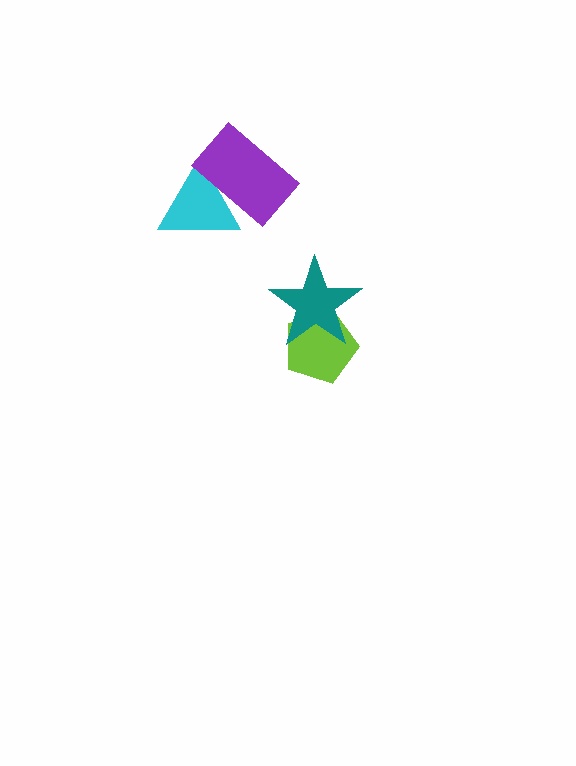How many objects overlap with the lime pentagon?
1 object overlaps with the lime pentagon.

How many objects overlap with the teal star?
1 object overlaps with the teal star.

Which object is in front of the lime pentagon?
The teal star is in front of the lime pentagon.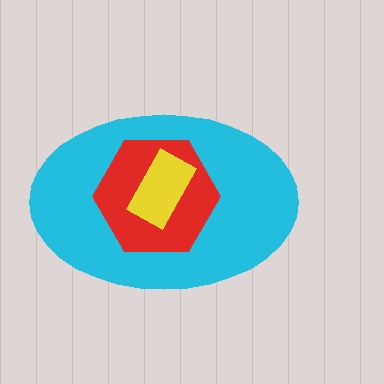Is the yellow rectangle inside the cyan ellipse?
Yes.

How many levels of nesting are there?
3.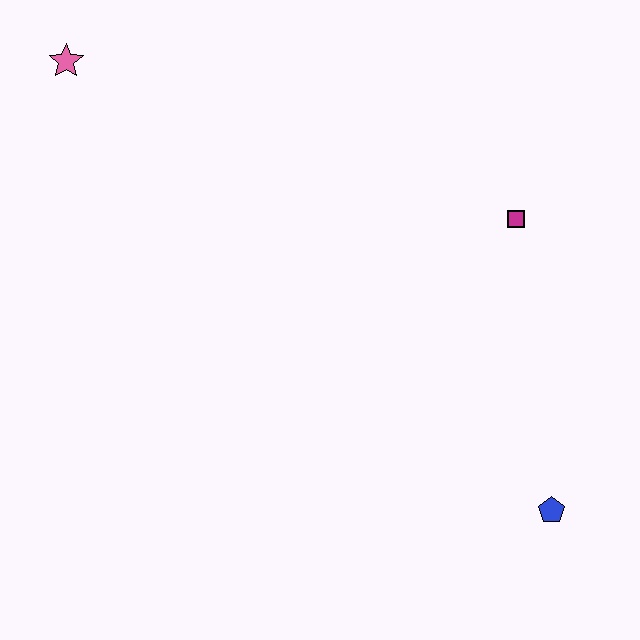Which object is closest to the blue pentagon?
The magenta square is closest to the blue pentagon.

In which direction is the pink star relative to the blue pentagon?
The pink star is to the left of the blue pentagon.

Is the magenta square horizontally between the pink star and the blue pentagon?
Yes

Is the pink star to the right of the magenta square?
No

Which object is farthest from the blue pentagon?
The pink star is farthest from the blue pentagon.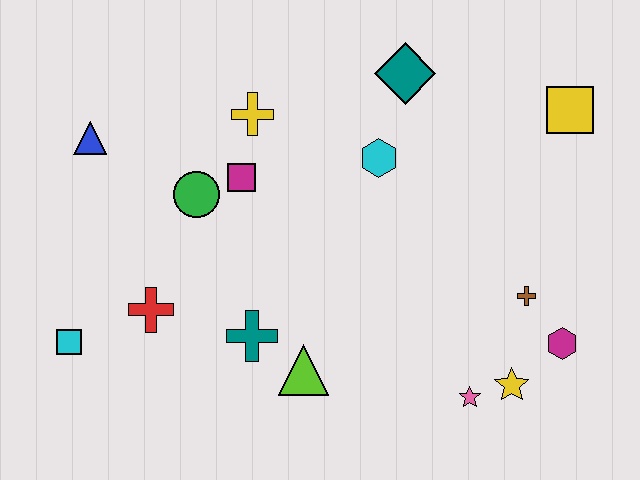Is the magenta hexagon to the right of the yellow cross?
Yes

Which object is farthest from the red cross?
The yellow square is farthest from the red cross.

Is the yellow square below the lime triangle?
No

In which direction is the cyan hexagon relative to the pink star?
The cyan hexagon is above the pink star.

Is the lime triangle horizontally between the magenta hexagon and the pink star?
No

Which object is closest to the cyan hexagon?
The teal diamond is closest to the cyan hexagon.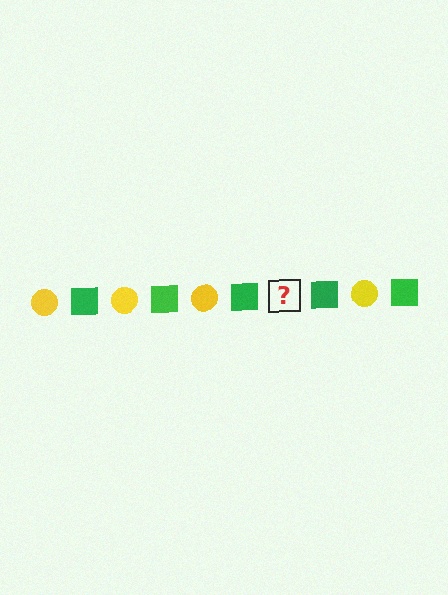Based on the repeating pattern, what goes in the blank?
The blank should be a yellow circle.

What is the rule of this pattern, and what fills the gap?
The rule is that the pattern alternates between yellow circle and green square. The gap should be filled with a yellow circle.